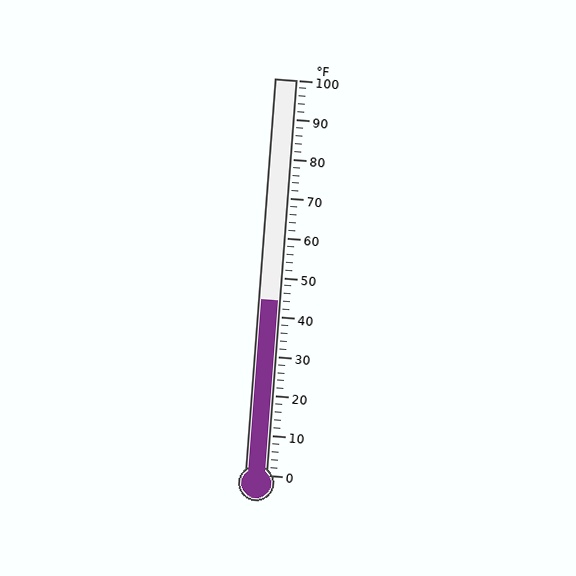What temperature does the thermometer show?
The thermometer shows approximately 44°F.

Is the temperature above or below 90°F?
The temperature is below 90°F.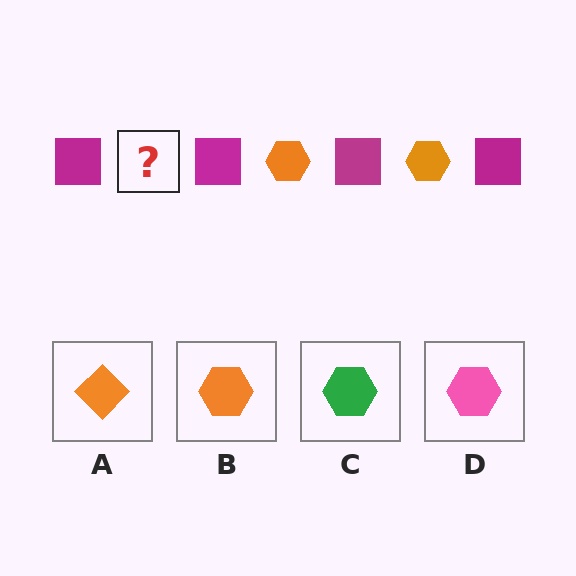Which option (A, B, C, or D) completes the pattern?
B.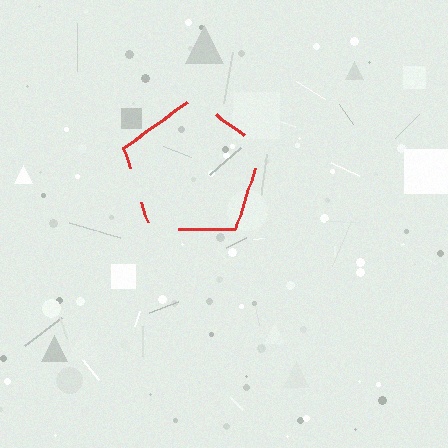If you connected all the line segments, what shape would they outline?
They would outline a pentagon.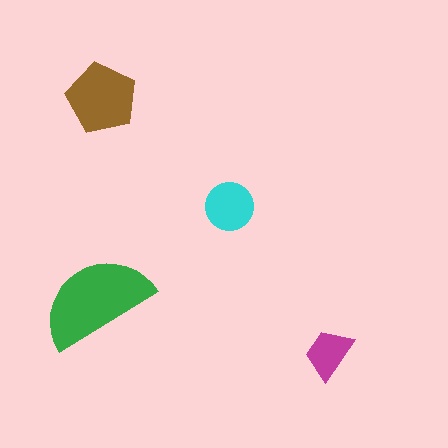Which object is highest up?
The brown pentagon is topmost.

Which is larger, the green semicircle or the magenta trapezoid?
The green semicircle.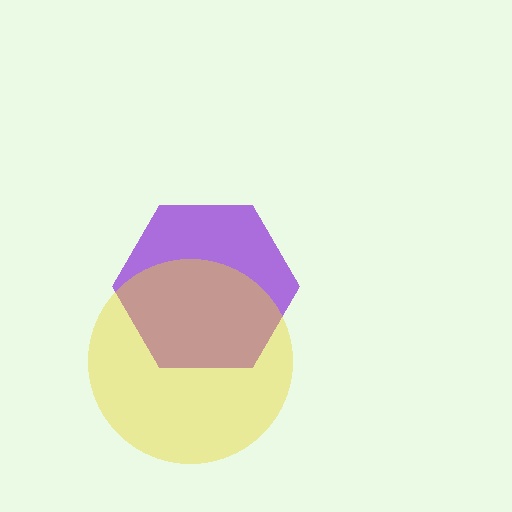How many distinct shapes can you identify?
There are 2 distinct shapes: a purple hexagon, a yellow circle.